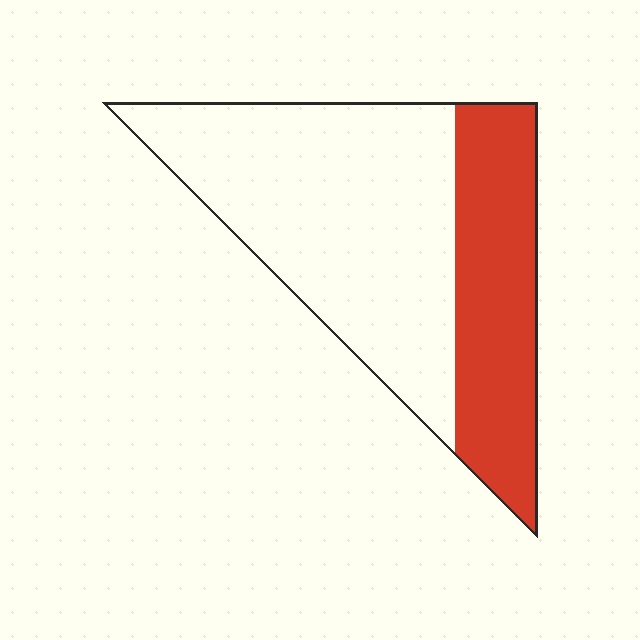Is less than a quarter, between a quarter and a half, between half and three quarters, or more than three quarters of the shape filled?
Between a quarter and a half.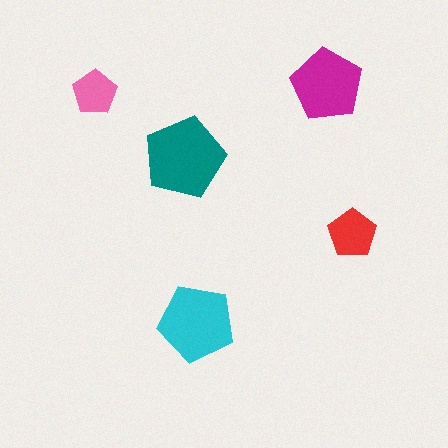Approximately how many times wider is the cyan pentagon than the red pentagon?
About 1.5 times wider.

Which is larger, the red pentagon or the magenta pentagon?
The magenta one.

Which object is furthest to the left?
The pink pentagon is leftmost.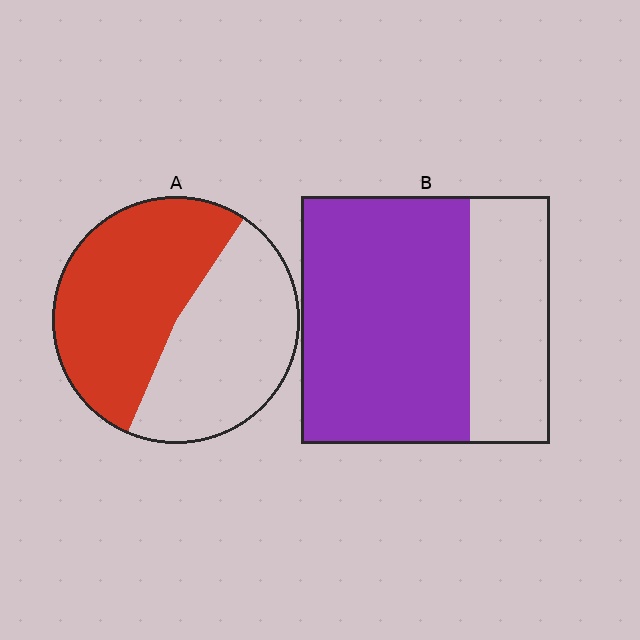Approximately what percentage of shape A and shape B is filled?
A is approximately 55% and B is approximately 70%.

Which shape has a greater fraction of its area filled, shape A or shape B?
Shape B.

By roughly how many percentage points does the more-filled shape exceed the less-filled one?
By roughly 15 percentage points (B over A).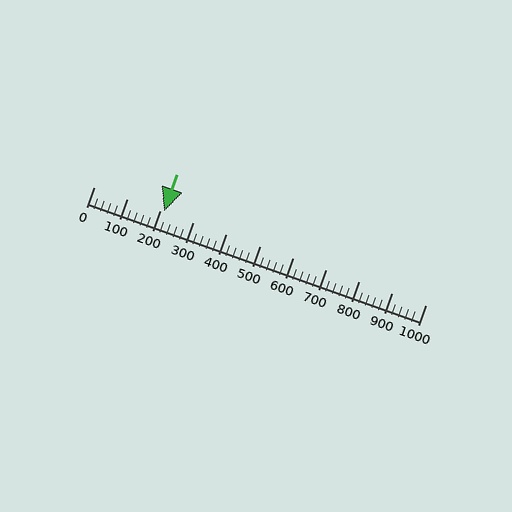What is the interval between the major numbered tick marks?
The major tick marks are spaced 100 units apart.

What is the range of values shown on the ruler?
The ruler shows values from 0 to 1000.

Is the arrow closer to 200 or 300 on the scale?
The arrow is closer to 200.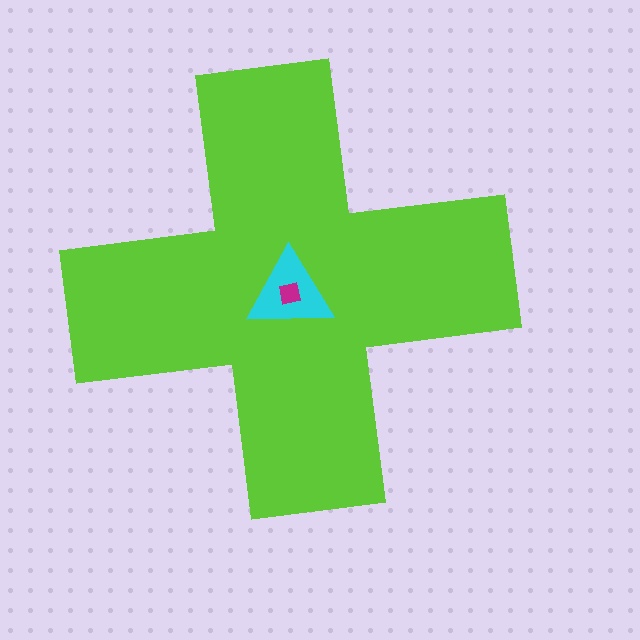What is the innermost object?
The magenta square.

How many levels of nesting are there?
3.